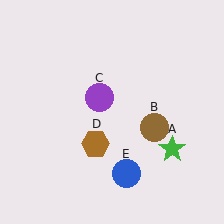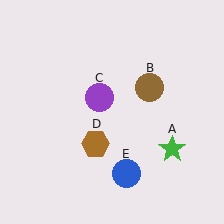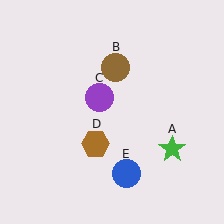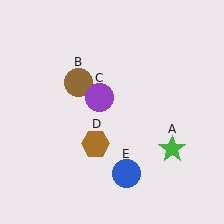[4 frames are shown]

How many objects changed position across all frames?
1 object changed position: brown circle (object B).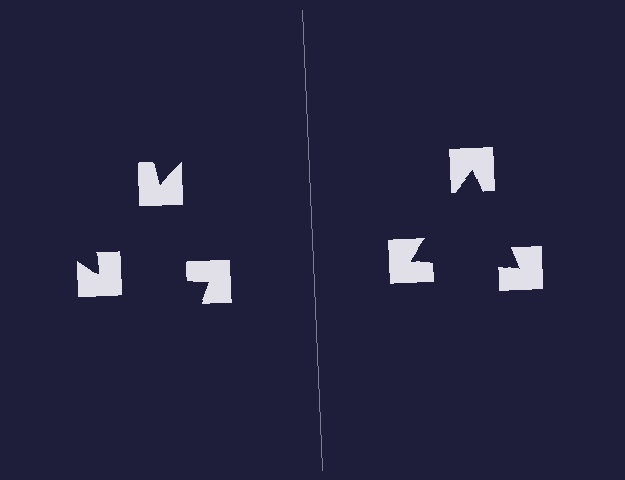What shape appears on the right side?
An illusory triangle.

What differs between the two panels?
The notched squares are positioned identically on both sides; only the wedge orientations differ. On the right they align to a triangle; on the left they are misaligned.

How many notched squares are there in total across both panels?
6 — 3 on each side.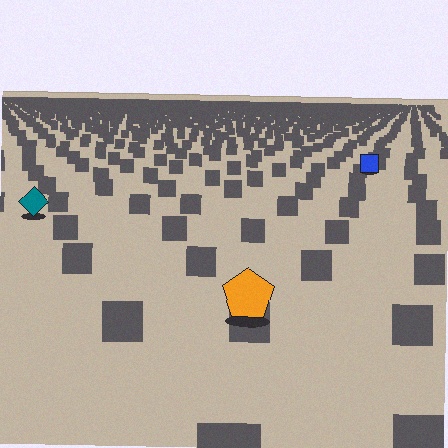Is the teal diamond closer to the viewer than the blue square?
Yes. The teal diamond is closer — you can tell from the texture gradient: the ground texture is coarser near it.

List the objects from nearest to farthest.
From nearest to farthest: the orange pentagon, the teal diamond, the blue square.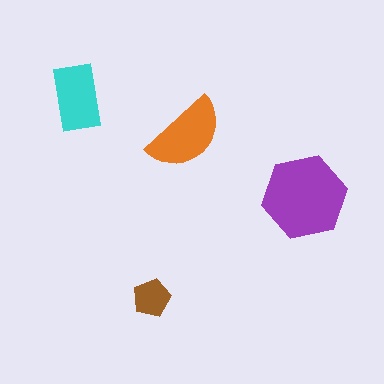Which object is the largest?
The purple hexagon.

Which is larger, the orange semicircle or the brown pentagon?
The orange semicircle.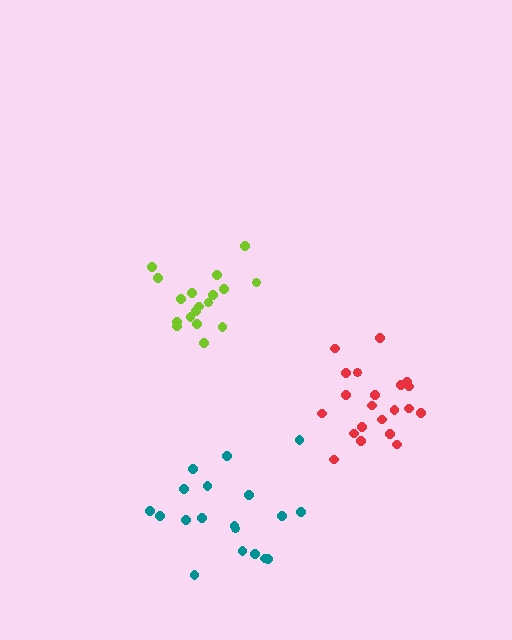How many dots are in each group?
Group 1: 18 dots, Group 2: 21 dots, Group 3: 19 dots (58 total).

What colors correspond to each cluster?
The clusters are colored: lime, red, teal.